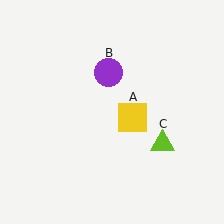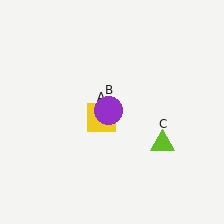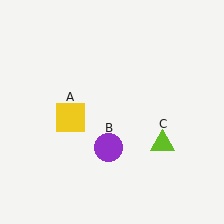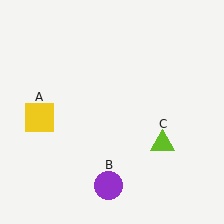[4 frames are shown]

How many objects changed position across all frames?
2 objects changed position: yellow square (object A), purple circle (object B).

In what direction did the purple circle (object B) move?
The purple circle (object B) moved down.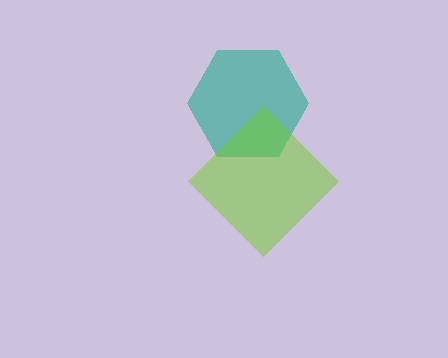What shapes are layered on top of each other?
The layered shapes are: a teal hexagon, a lime diamond.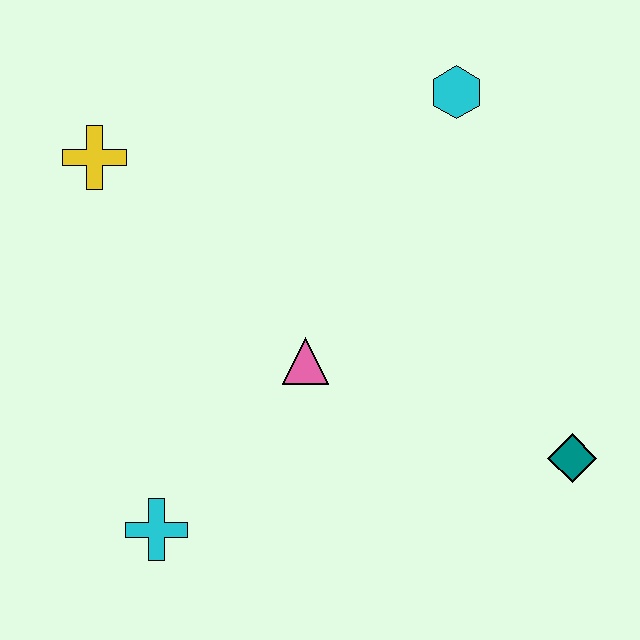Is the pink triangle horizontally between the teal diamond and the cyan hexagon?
No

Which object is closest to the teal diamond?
The pink triangle is closest to the teal diamond.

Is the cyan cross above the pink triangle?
No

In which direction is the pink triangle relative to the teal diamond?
The pink triangle is to the left of the teal diamond.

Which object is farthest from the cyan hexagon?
The cyan cross is farthest from the cyan hexagon.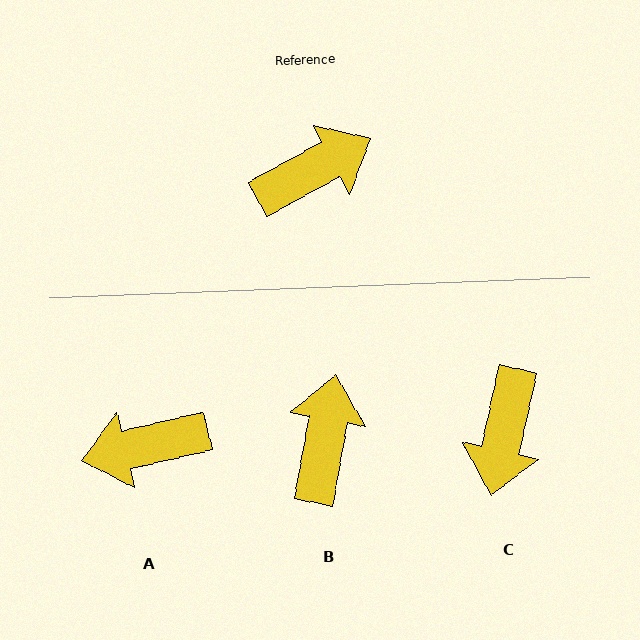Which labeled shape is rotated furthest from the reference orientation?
A, about 165 degrees away.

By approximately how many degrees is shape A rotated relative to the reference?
Approximately 165 degrees counter-clockwise.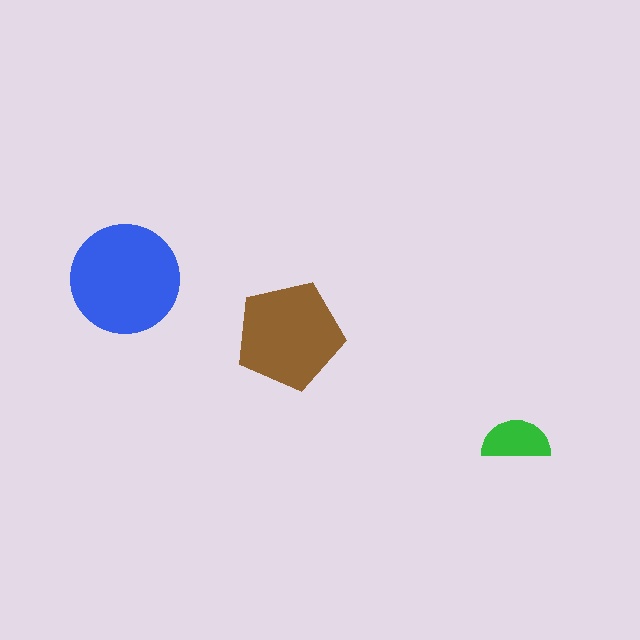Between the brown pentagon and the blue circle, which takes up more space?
The blue circle.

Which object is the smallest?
The green semicircle.